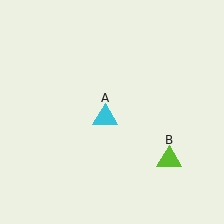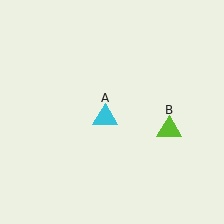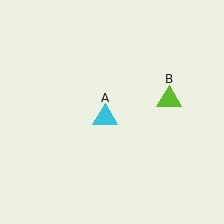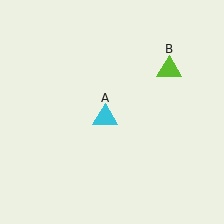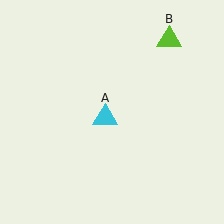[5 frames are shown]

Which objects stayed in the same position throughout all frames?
Cyan triangle (object A) remained stationary.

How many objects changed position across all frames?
1 object changed position: lime triangle (object B).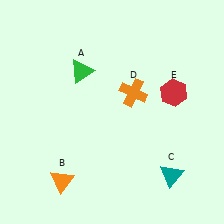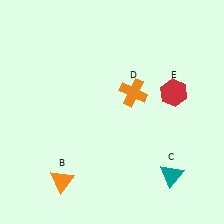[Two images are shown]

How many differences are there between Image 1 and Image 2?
There is 1 difference between the two images.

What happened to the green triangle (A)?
The green triangle (A) was removed in Image 2. It was in the top-left area of Image 1.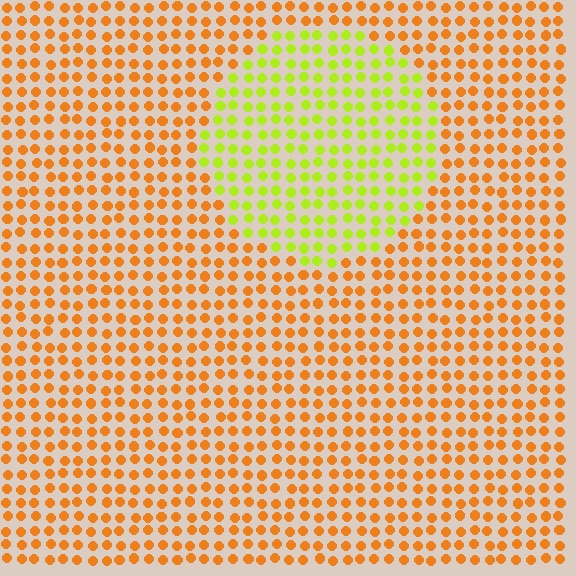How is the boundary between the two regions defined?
The boundary is defined purely by a slight shift in hue (about 51 degrees). Spacing, size, and orientation are identical on both sides.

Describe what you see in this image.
The image is filled with small orange elements in a uniform arrangement. A circle-shaped region is visible where the elements are tinted to a slightly different hue, forming a subtle color boundary.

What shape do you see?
I see a circle.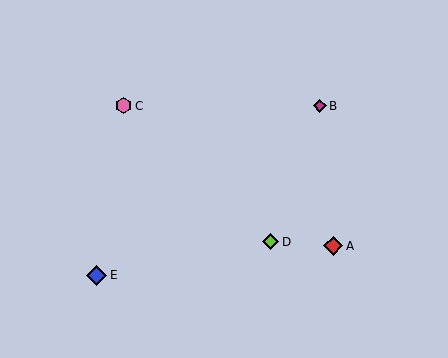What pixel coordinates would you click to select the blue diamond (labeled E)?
Click at (97, 275) to select the blue diamond E.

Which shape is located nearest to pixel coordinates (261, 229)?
The lime diamond (labeled D) at (271, 242) is nearest to that location.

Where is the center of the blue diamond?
The center of the blue diamond is at (97, 275).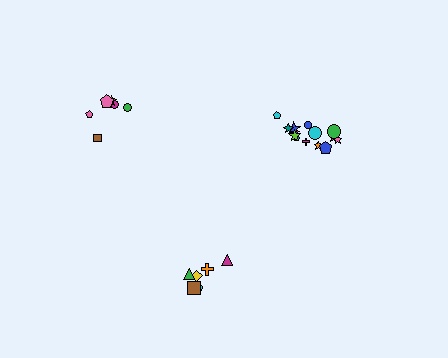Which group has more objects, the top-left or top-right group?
The top-right group.